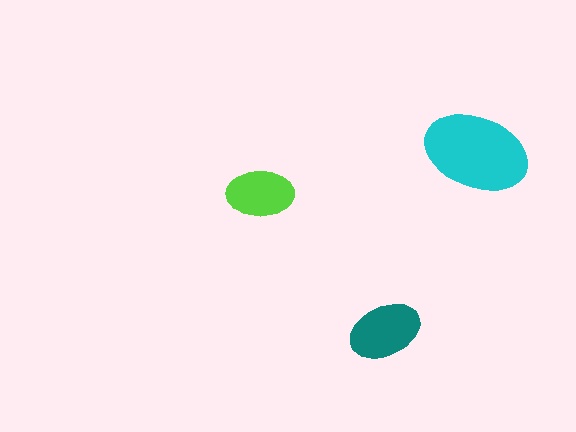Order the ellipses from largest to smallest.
the cyan one, the teal one, the lime one.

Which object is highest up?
The cyan ellipse is topmost.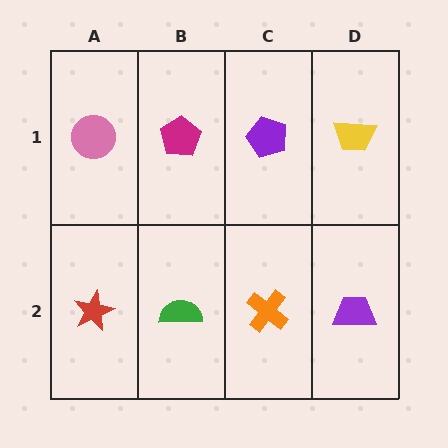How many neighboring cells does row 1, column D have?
2.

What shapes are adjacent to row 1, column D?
A purple trapezoid (row 2, column D), a purple pentagon (row 1, column C).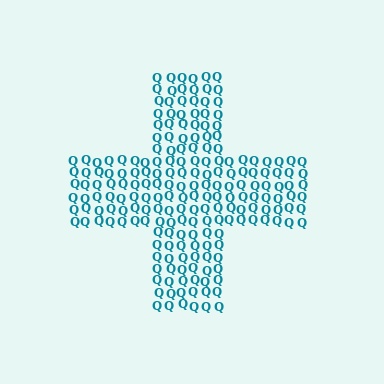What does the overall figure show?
The overall figure shows a cross.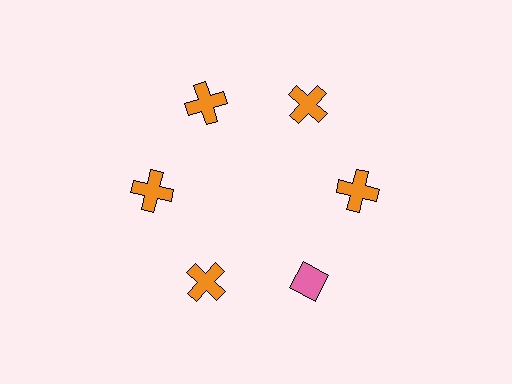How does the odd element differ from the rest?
It differs in both color (pink instead of orange) and shape (diamond instead of cross).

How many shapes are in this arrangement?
There are 6 shapes arranged in a ring pattern.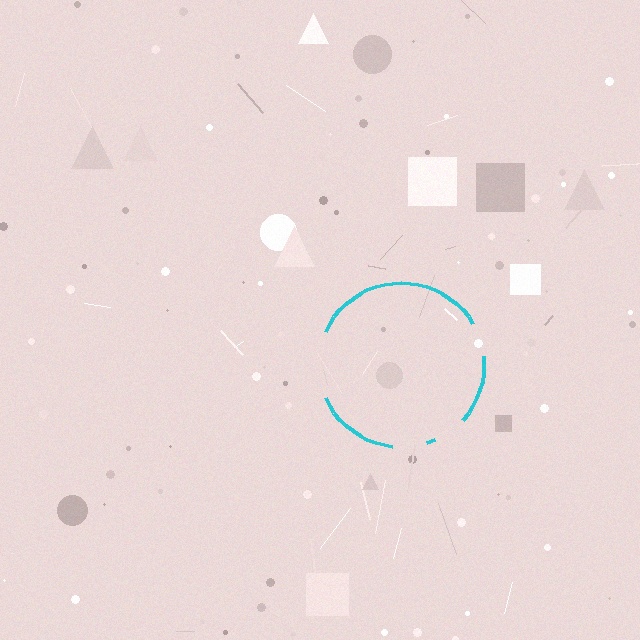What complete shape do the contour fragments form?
The contour fragments form a circle.